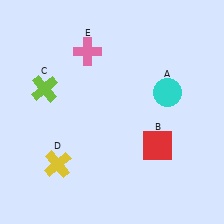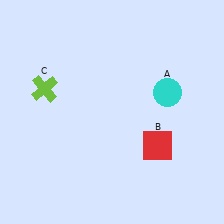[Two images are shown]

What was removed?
The yellow cross (D), the pink cross (E) were removed in Image 2.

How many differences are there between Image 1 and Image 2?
There are 2 differences between the two images.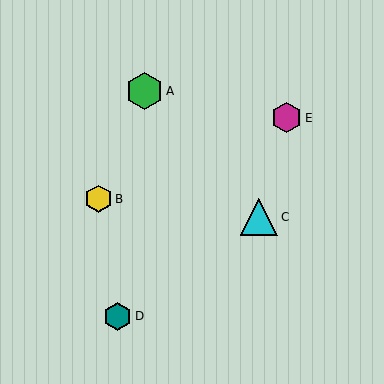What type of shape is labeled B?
Shape B is a yellow hexagon.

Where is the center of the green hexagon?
The center of the green hexagon is at (144, 91).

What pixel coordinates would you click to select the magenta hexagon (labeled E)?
Click at (287, 118) to select the magenta hexagon E.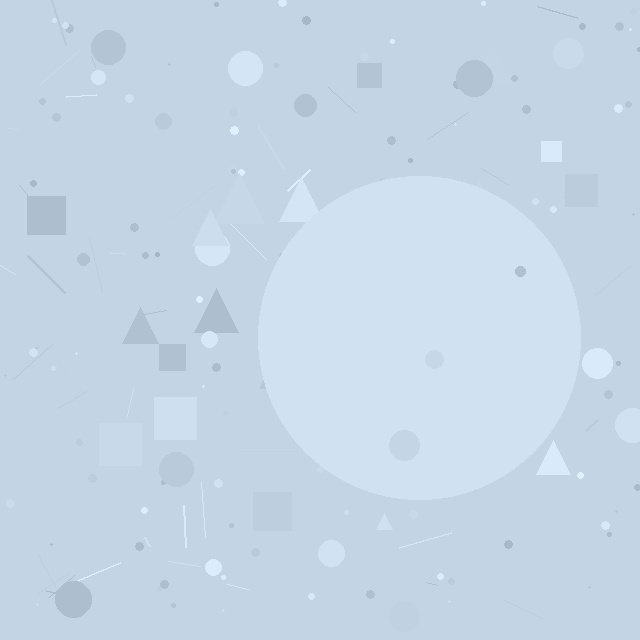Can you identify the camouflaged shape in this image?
The camouflaged shape is a circle.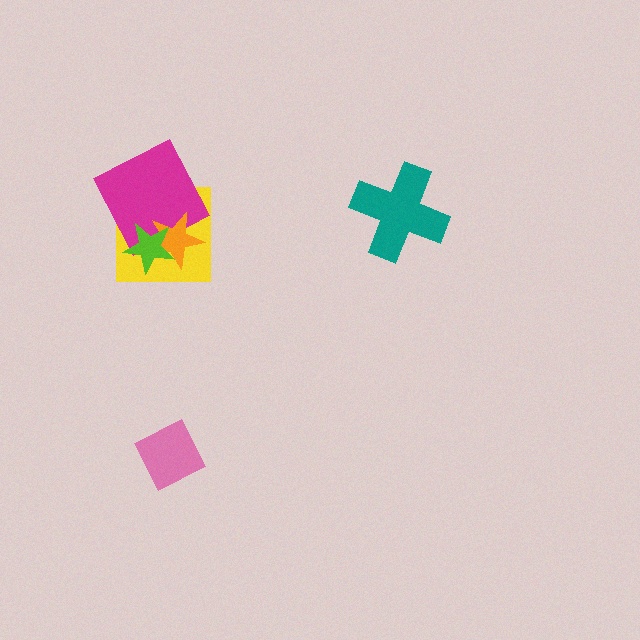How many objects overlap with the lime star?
3 objects overlap with the lime star.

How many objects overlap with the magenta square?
3 objects overlap with the magenta square.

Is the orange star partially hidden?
Yes, it is partially covered by another shape.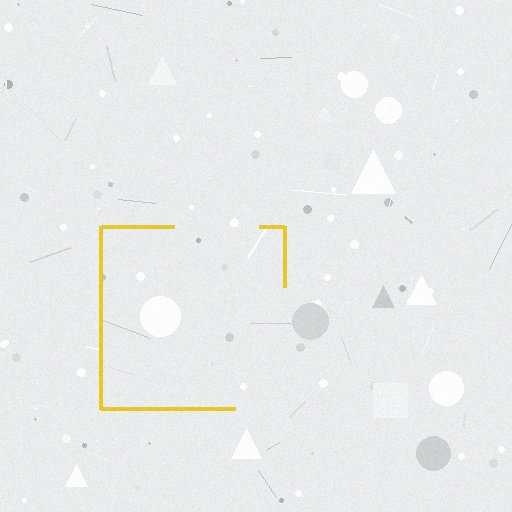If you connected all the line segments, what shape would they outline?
They would outline a square.